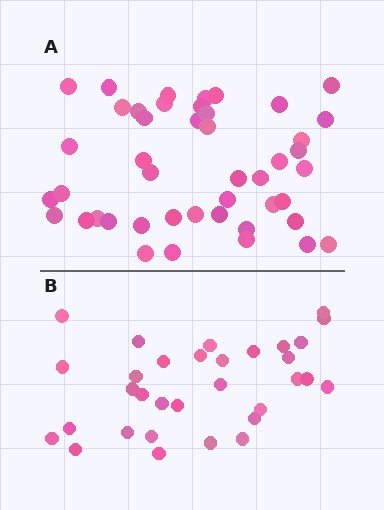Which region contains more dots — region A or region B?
Region A (the top region) has more dots.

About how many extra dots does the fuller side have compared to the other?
Region A has approximately 15 more dots than region B.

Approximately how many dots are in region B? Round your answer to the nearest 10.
About 30 dots. (The exact count is 32, which rounds to 30.)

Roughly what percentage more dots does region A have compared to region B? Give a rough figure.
About 40% more.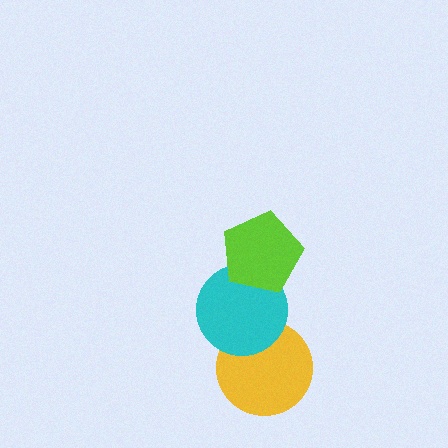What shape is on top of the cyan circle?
The lime pentagon is on top of the cyan circle.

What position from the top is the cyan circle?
The cyan circle is 2nd from the top.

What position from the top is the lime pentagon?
The lime pentagon is 1st from the top.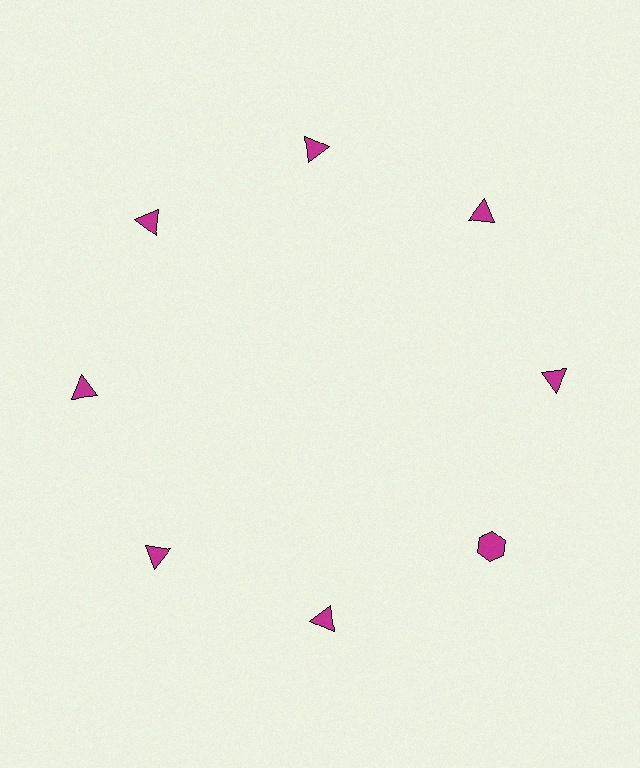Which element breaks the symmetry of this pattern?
The magenta hexagon at roughly the 4 o'clock position breaks the symmetry. All other shapes are magenta triangles.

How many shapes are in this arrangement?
There are 8 shapes arranged in a ring pattern.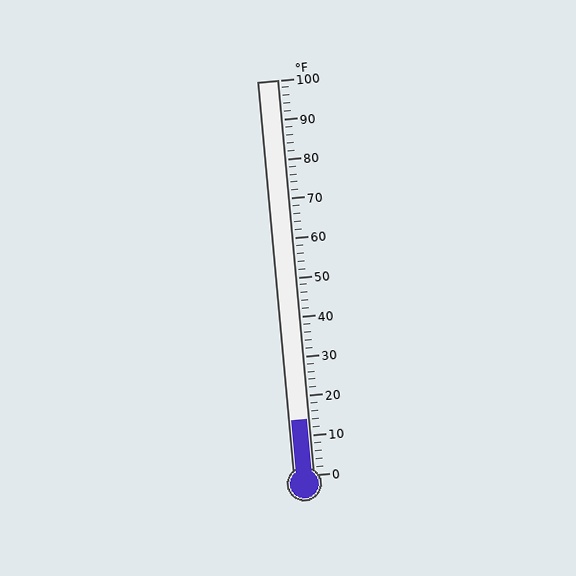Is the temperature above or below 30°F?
The temperature is below 30°F.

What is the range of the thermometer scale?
The thermometer scale ranges from 0°F to 100°F.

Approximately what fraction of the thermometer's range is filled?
The thermometer is filled to approximately 15% of its range.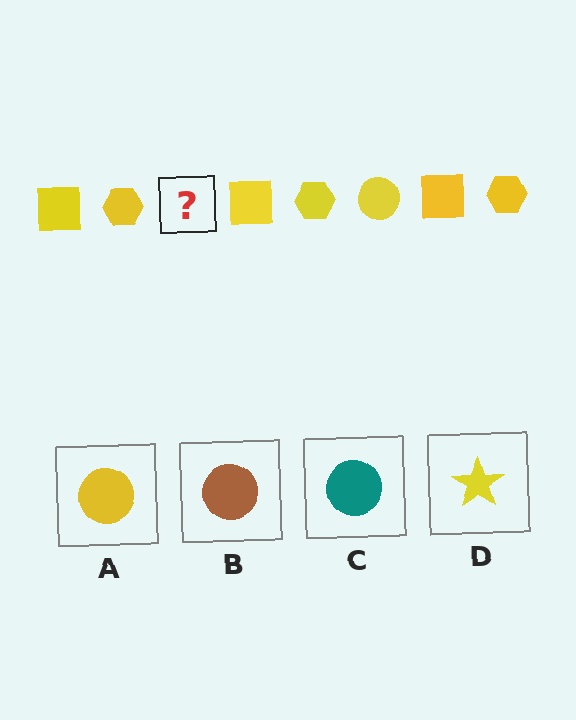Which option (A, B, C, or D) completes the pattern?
A.